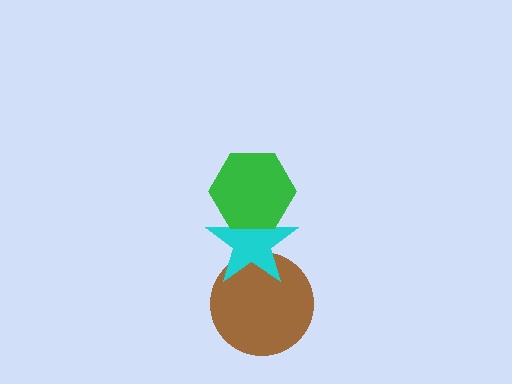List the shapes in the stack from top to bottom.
From top to bottom: the green hexagon, the cyan star, the brown circle.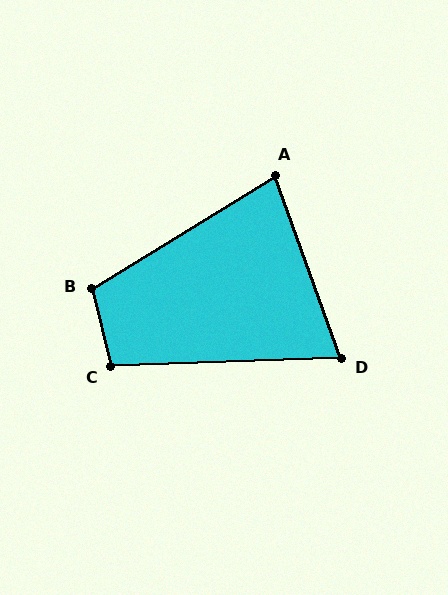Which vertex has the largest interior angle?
B, at approximately 108 degrees.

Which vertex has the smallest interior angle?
D, at approximately 72 degrees.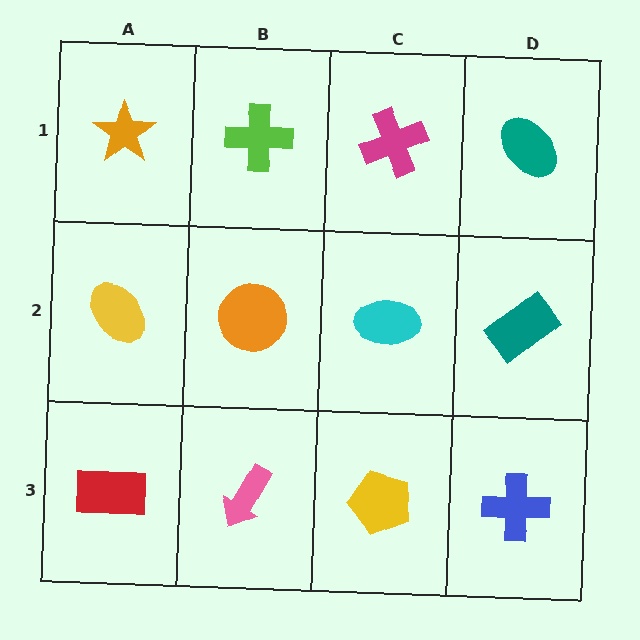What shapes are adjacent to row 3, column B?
An orange circle (row 2, column B), a red rectangle (row 3, column A), a yellow pentagon (row 3, column C).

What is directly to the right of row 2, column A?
An orange circle.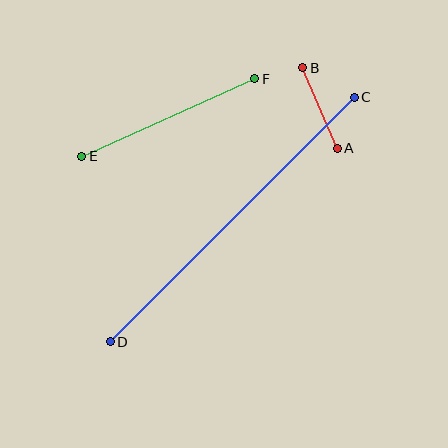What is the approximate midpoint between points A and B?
The midpoint is at approximately (320, 108) pixels.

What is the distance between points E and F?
The distance is approximately 190 pixels.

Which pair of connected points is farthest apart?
Points C and D are farthest apart.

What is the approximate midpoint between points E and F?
The midpoint is at approximately (168, 117) pixels.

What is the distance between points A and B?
The distance is approximately 87 pixels.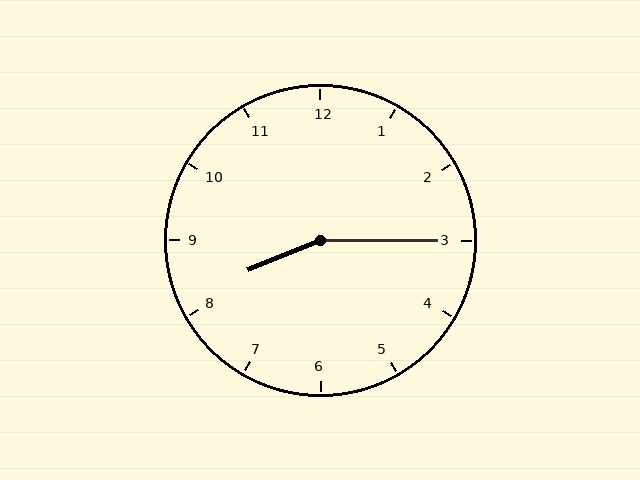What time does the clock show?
8:15.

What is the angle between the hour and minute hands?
Approximately 158 degrees.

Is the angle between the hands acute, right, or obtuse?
It is obtuse.